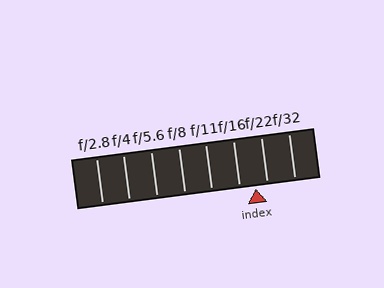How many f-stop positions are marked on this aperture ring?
There are 8 f-stop positions marked.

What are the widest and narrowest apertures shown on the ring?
The widest aperture shown is f/2.8 and the narrowest is f/32.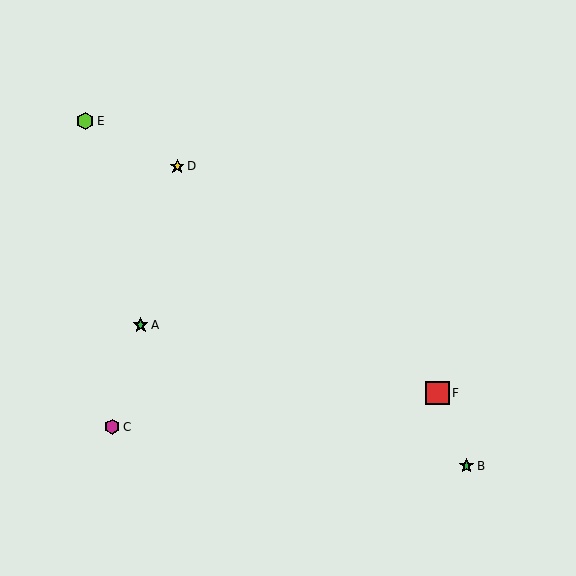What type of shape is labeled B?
Shape B is a green star.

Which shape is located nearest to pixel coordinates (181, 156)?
The yellow star (labeled D) at (177, 166) is nearest to that location.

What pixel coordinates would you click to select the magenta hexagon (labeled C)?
Click at (112, 427) to select the magenta hexagon C.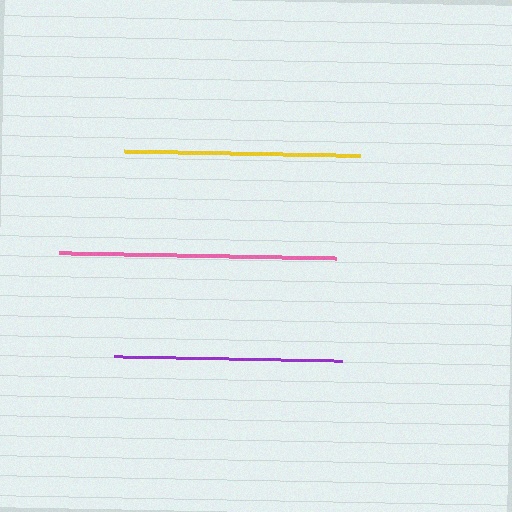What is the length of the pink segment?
The pink segment is approximately 277 pixels long.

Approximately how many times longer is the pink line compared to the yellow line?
The pink line is approximately 1.2 times the length of the yellow line.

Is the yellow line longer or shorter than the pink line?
The pink line is longer than the yellow line.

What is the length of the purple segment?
The purple segment is approximately 228 pixels long.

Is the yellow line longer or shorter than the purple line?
The yellow line is longer than the purple line.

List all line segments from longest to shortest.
From longest to shortest: pink, yellow, purple.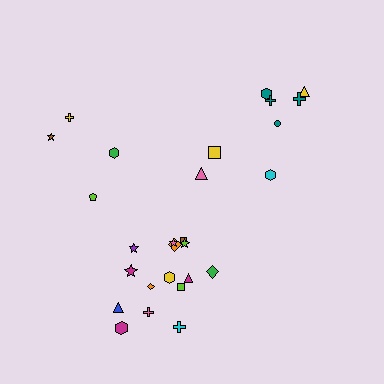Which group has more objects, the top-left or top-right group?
The top-right group.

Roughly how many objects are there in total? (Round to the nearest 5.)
Roughly 25 objects in total.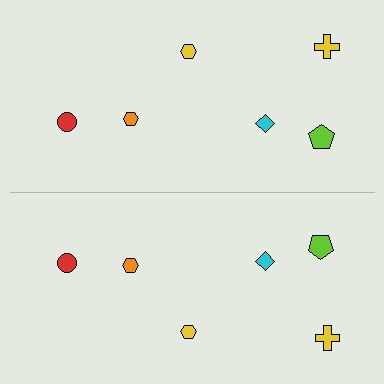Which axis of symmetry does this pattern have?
The pattern has a horizontal axis of symmetry running through the center of the image.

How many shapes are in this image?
There are 12 shapes in this image.